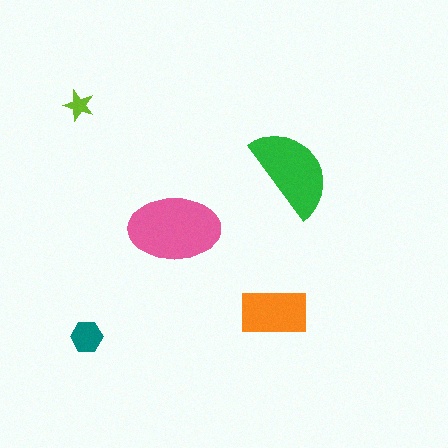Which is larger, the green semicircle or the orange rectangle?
The green semicircle.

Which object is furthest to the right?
The green semicircle is rightmost.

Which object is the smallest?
The lime star.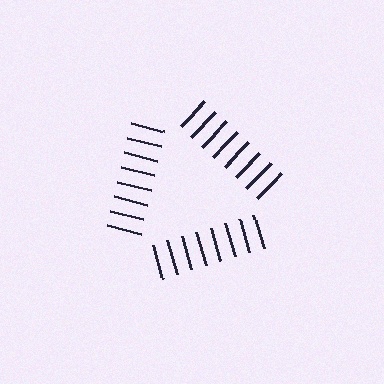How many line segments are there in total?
24 — 8 along each of the 3 edges.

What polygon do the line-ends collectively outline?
An illusory triangle — the line segments terminate on its edges but no continuous stroke is drawn.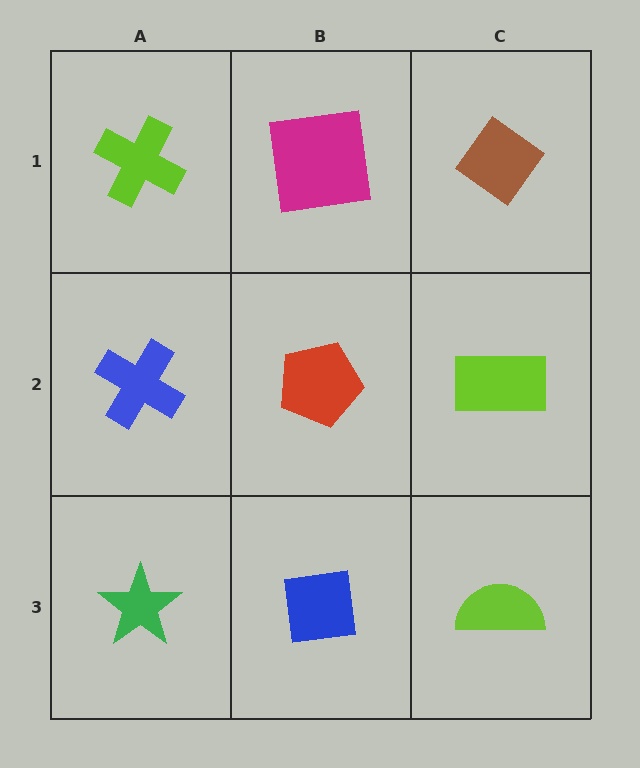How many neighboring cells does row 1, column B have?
3.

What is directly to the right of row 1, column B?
A brown diamond.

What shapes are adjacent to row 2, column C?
A brown diamond (row 1, column C), a lime semicircle (row 3, column C), a red pentagon (row 2, column B).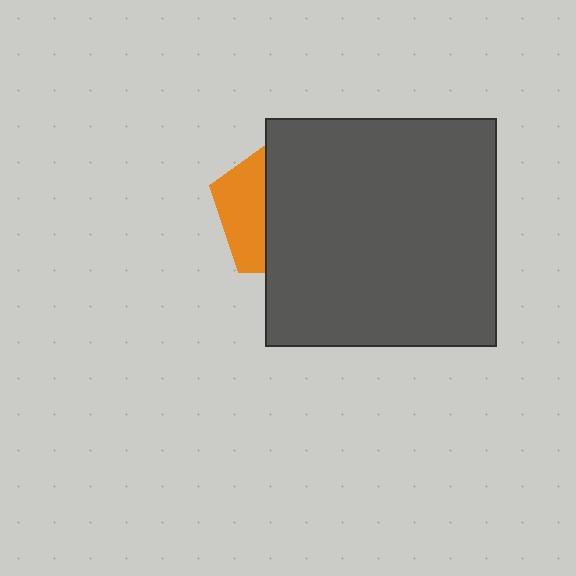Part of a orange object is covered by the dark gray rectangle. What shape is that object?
It is a pentagon.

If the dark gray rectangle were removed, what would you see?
You would see the complete orange pentagon.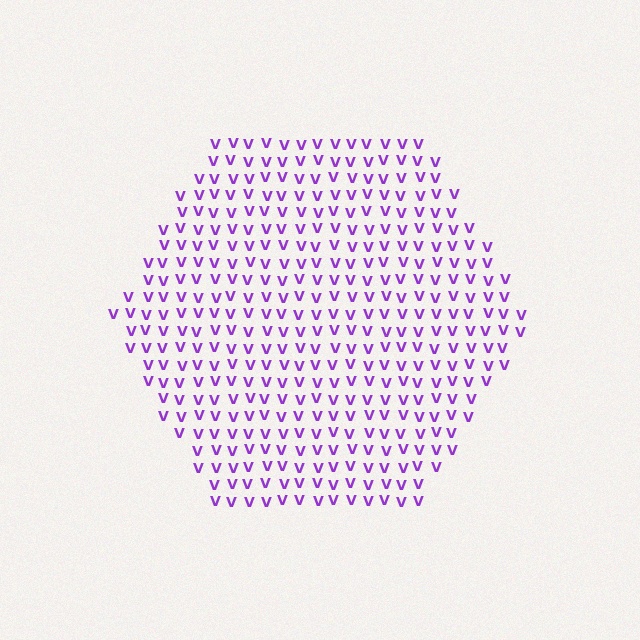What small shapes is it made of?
It is made of small letter V's.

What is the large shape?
The large shape is a hexagon.